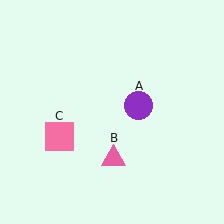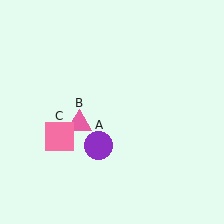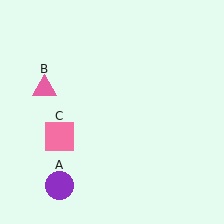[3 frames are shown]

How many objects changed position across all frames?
2 objects changed position: purple circle (object A), pink triangle (object B).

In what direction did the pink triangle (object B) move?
The pink triangle (object B) moved up and to the left.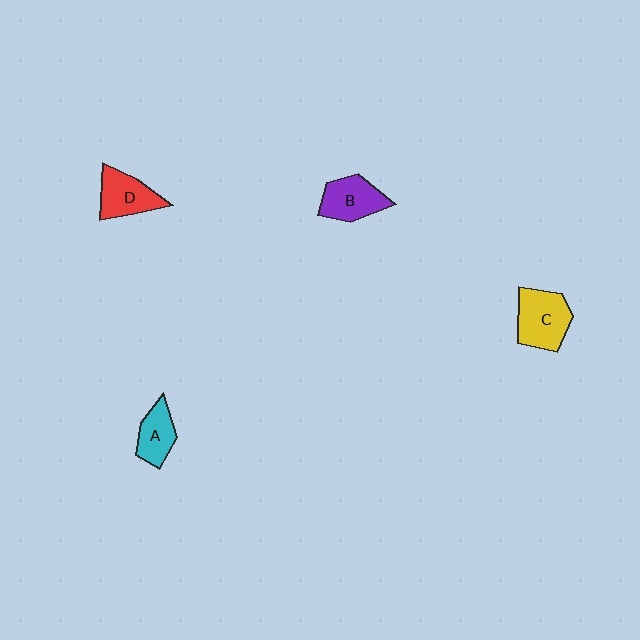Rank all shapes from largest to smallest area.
From largest to smallest: C (yellow), B (purple), D (red), A (cyan).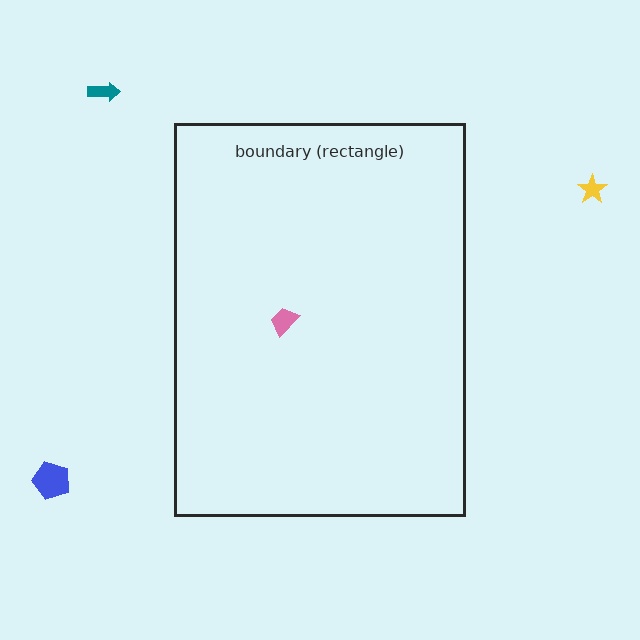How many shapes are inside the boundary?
1 inside, 3 outside.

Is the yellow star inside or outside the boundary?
Outside.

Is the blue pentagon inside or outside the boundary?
Outside.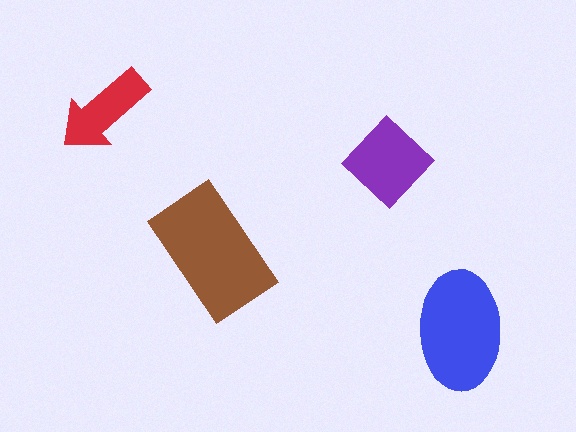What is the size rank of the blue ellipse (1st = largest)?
2nd.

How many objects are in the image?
There are 4 objects in the image.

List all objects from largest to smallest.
The brown rectangle, the blue ellipse, the purple diamond, the red arrow.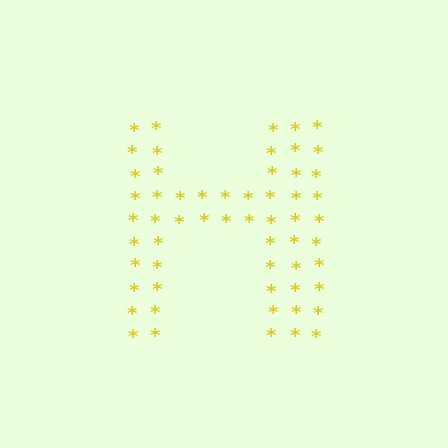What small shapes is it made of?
It is made of small asterisks.